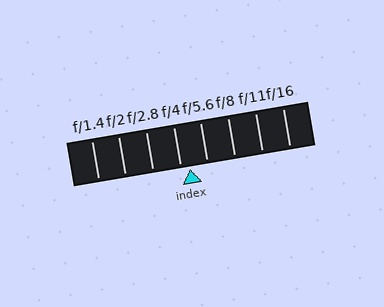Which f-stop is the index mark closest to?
The index mark is closest to f/4.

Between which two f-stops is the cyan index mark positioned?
The index mark is between f/4 and f/5.6.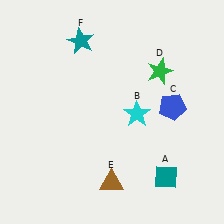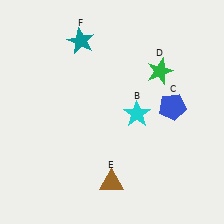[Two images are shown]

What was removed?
The teal diamond (A) was removed in Image 2.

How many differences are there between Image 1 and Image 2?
There is 1 difference between the two images.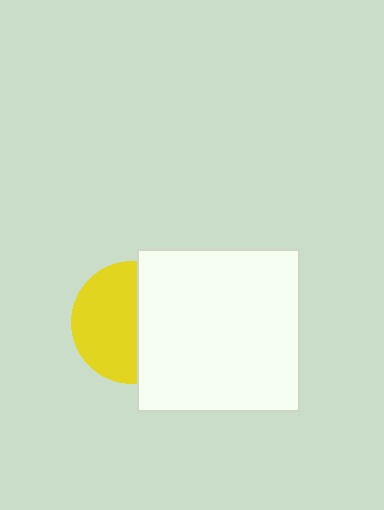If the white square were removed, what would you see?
You would see the complete yellow circle.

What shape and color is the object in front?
The object in front is a white square.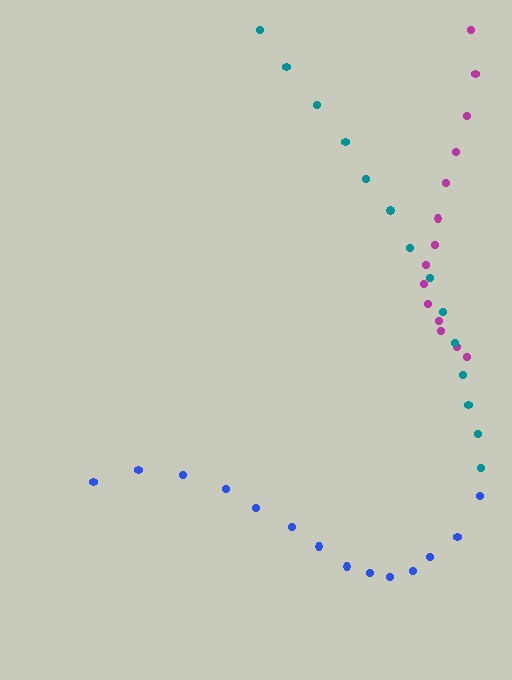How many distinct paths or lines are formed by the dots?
There are 3 distinct paths.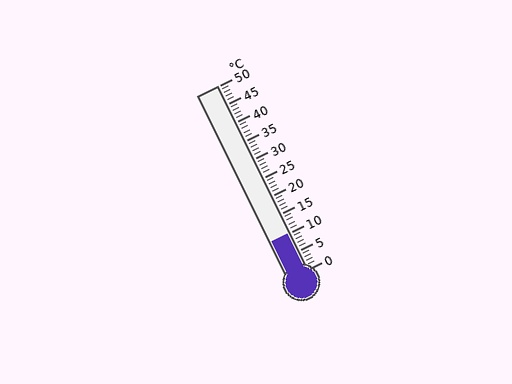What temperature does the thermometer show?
The thermometer shows approximately 10°C.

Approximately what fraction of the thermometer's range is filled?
The thermometer is filled to approximately 20% of its range.